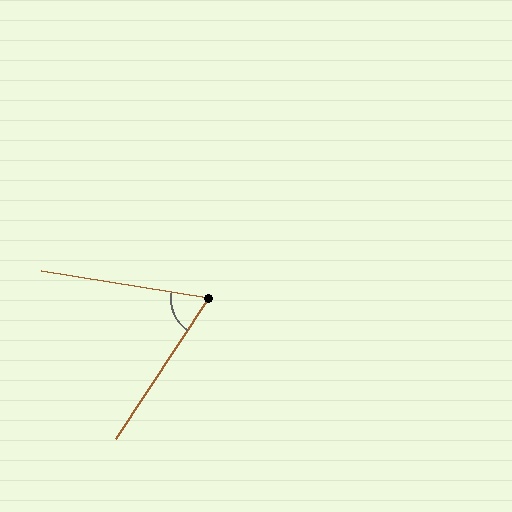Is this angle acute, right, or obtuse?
It is acute.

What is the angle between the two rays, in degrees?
Approximately 66 degrees.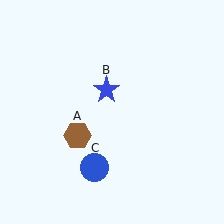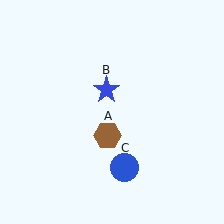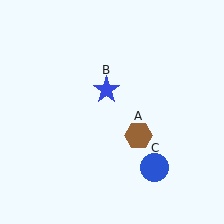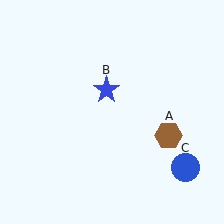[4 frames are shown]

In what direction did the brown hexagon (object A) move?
The brown hexagon (object A) moved right.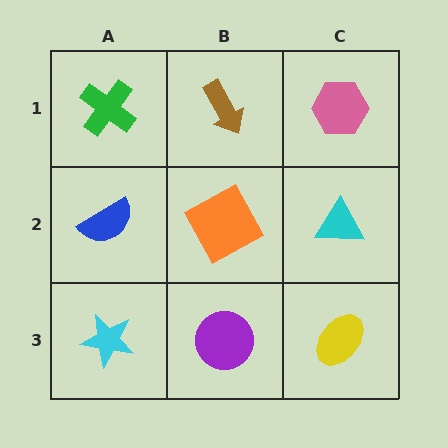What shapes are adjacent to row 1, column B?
An orange square (row 2, column B), a green cross (row 1, column A), a pink hexagon (row 1, column C).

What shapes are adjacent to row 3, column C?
A cyan triangle (row 2, column C), a purple circle (row 3, column B).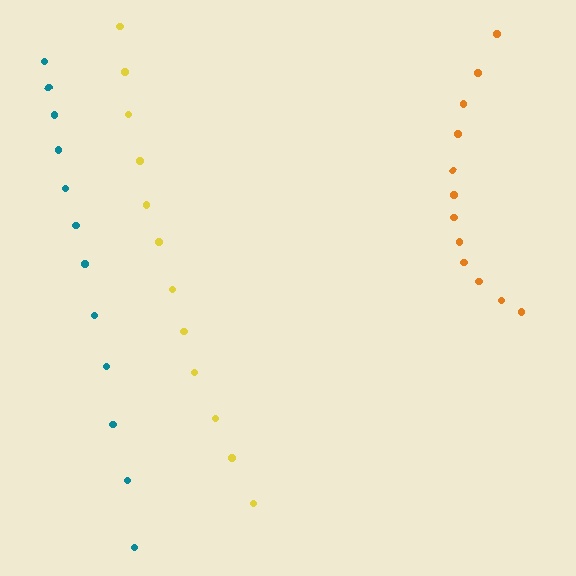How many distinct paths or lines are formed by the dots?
There are 3 distinct paths.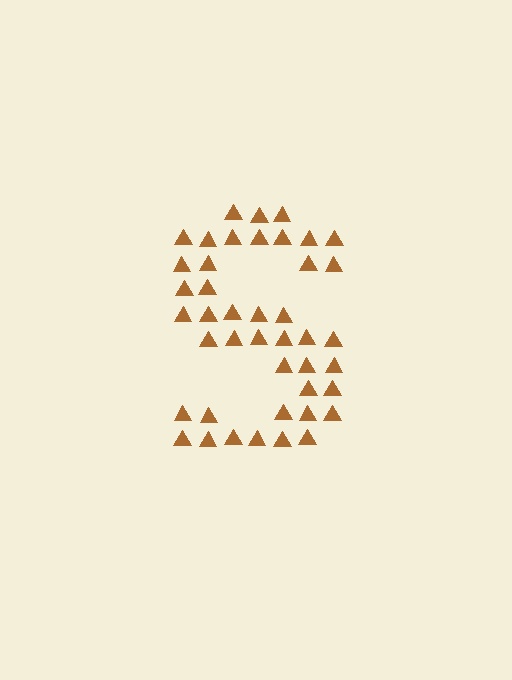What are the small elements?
The small elements are triangles.